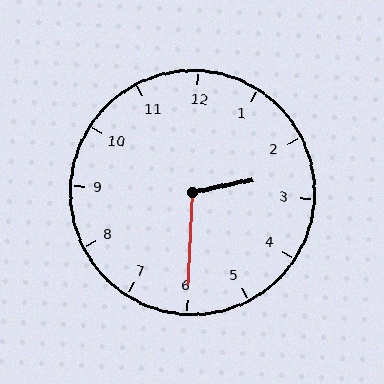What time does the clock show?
2:30.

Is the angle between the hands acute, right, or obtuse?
It is obtuse.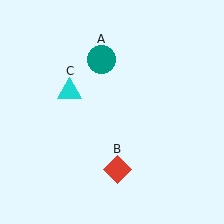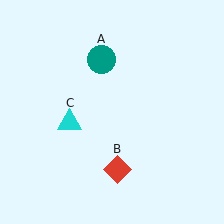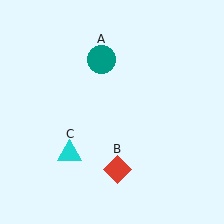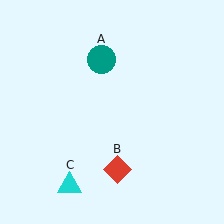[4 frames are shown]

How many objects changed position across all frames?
1 object changed position: cyan triangle (object C).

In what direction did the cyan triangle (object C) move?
The cyan triangle (object C) moved down.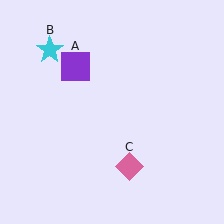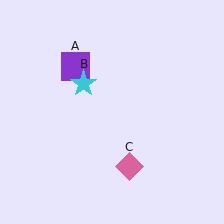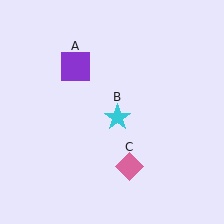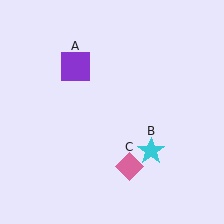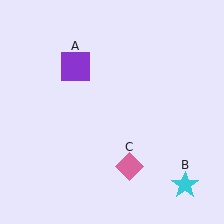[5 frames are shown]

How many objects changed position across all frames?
1 object changed position: cyan star (object B).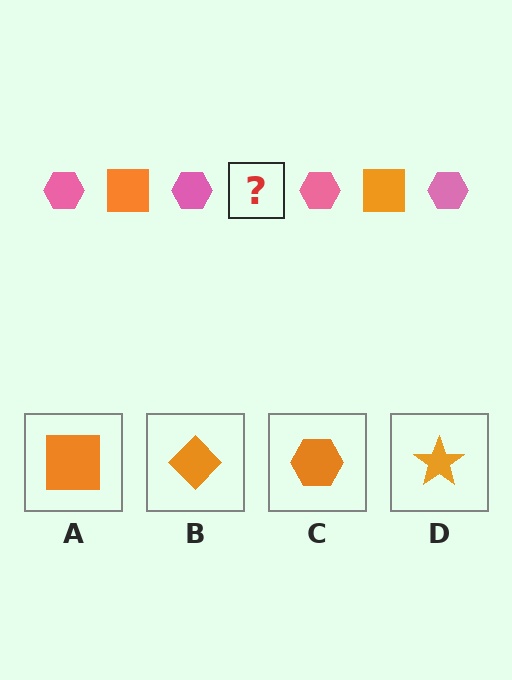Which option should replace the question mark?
Option A.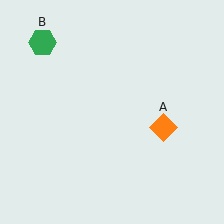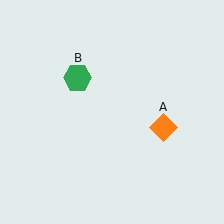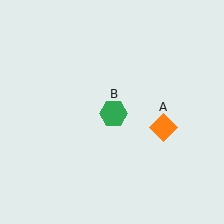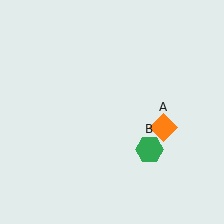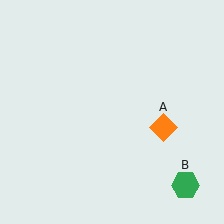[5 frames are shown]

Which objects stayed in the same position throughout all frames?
Orange diamond (object A) remained stationary.